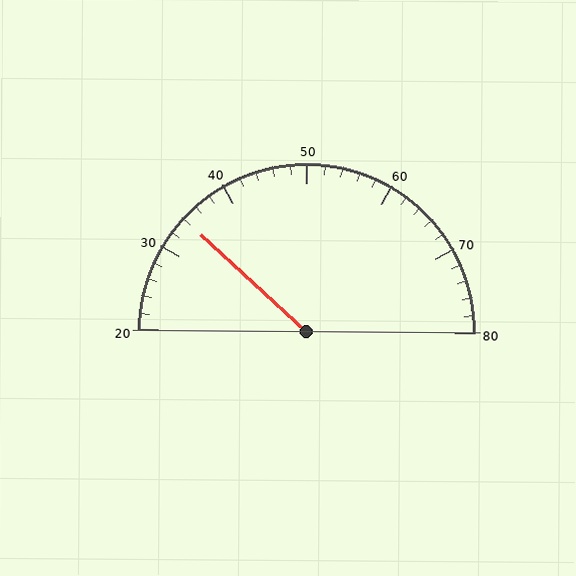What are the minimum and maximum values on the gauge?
The gauge ranges from 20 to 80.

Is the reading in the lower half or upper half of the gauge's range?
The reading is in the lower half of the range (20 to 80).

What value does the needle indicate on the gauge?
The needle indicates approximately 34.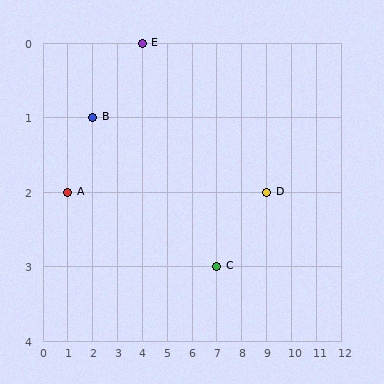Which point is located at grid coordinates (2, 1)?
Point B is at (2, 1).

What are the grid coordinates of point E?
Point E is at grid coordinates (4, 0).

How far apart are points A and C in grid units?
Points A and C are 6 columns and 1 row apart (about 6.1 grid units diagonally).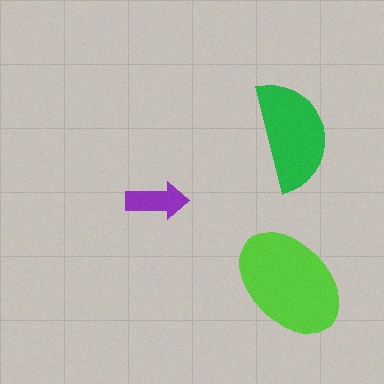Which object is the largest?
The lime ellipse.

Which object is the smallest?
The purple arrow.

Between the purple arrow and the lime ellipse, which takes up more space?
The lime ellipse.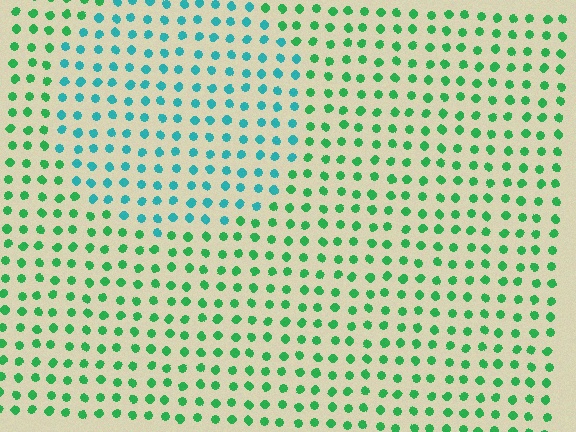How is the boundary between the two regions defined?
The boundary is defined purely by a slight shift in hue (about 44 degrees). Spacing, size, and orientation are identical on both sides.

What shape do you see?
I see a circle.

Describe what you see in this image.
The image is filled with small green elements in a uniform arrangement. A circle-shaped region is visible where the elements are tinted to a slightly different hue, forming a subtle color boundary.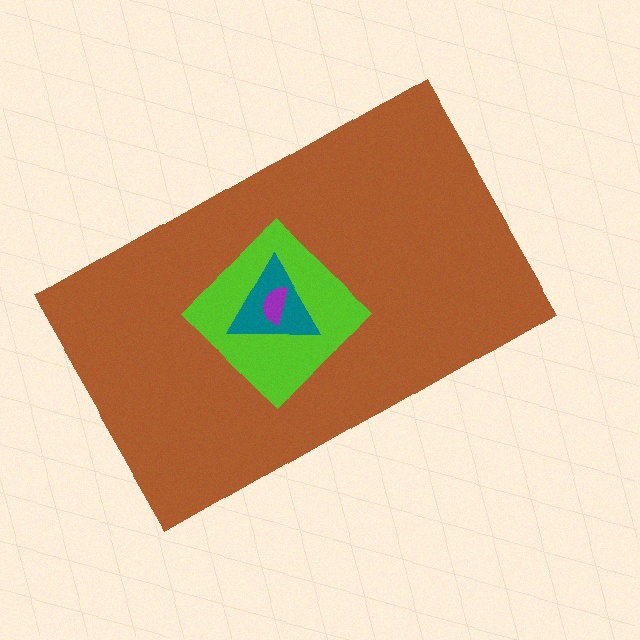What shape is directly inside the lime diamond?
The teal triangle.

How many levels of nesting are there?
4.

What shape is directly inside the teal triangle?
The purple semicircle.